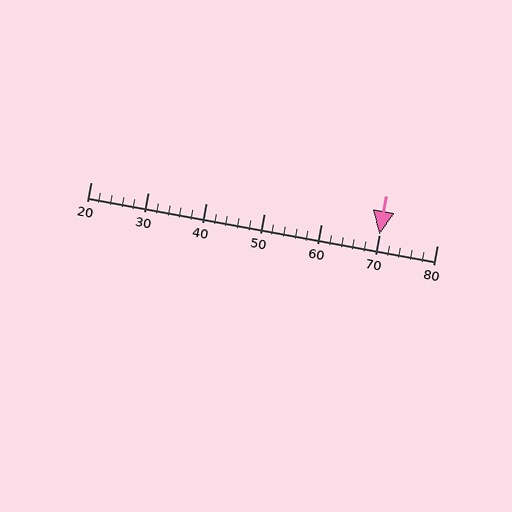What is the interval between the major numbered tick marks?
The major tick marks are spaced 10 units apart.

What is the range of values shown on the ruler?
The ruler shows values from 20 to 80.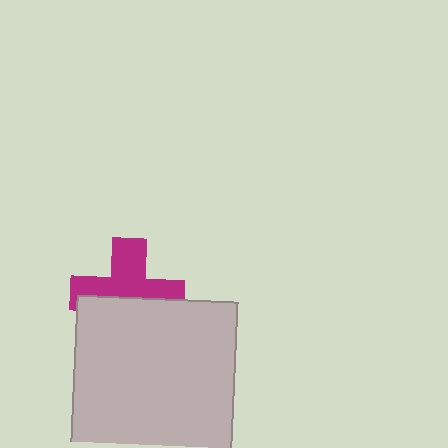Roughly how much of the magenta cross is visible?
About half of it is visible (roughly 55%).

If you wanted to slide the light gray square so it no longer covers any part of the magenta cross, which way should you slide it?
Slide it down — that is the most direct way to separate the two shapes.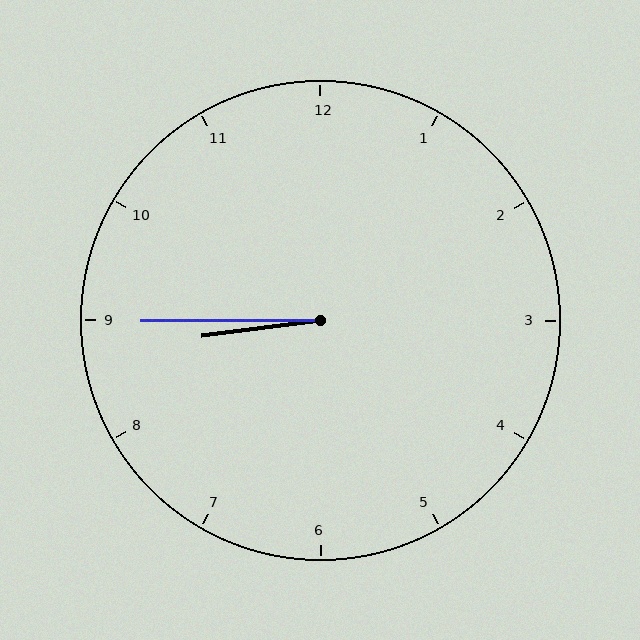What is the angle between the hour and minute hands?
Approximately 8 degrees.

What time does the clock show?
8:45.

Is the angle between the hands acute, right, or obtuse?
It is acute.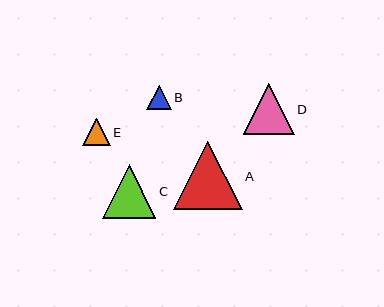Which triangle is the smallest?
Triangle B is the smallest with a size of approximately 24 pixels.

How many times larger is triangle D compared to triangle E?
Triangle D is approximately 1.9 times the size of triangle E.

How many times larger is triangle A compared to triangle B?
Triangle A is approximately 2.8 times the size of triangle B.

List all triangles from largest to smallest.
From largest to smallest: A, C, D, E, B.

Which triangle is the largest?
Triangle A is the largest with a size of approximately 68 pixels.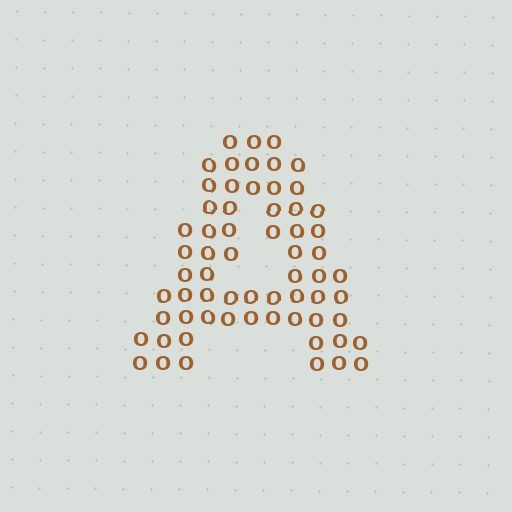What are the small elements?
The small elements are letter O's.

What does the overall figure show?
The overall figure shows the letter A.